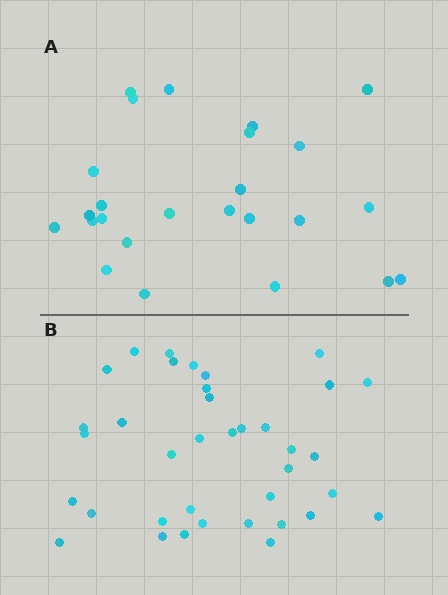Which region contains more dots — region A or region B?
Region B (the bottom region) has more dots.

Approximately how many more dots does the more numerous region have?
Region B has roughly 12 or so more dots than region A.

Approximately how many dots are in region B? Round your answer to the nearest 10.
About 40 dots. (The exact count is 37, which rounds to 40.)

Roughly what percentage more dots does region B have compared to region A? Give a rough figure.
About 50% more.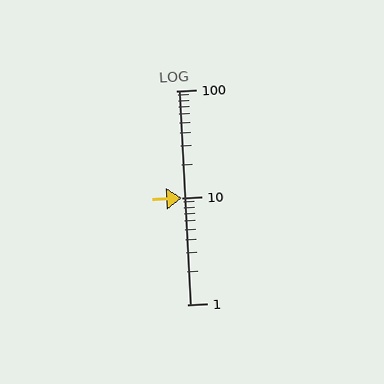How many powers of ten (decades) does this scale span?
The scale spans 2 decades, from 1 to 100.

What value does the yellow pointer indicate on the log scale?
The pointer indicates approximately 10.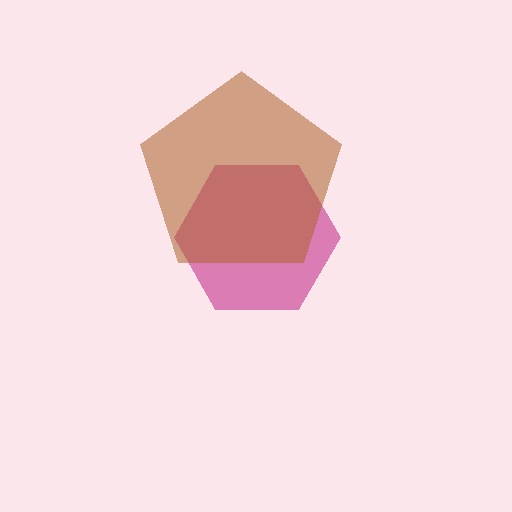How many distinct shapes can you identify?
There are 2 distinct shapes: a magenta hexagon, a brown pentagon.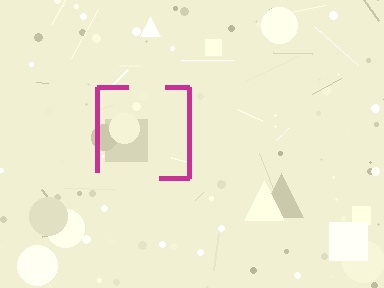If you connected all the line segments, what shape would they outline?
They would outline a square.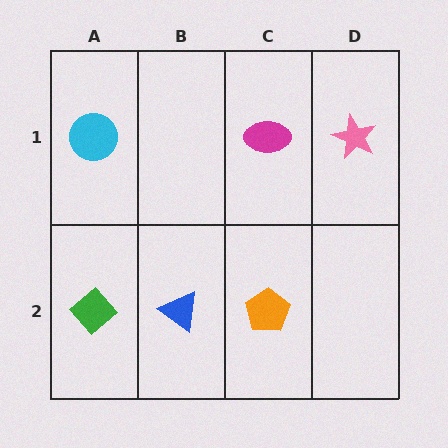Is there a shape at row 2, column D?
No, that cell is empty.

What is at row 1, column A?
A cyan circle.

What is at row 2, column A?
A green diamond.